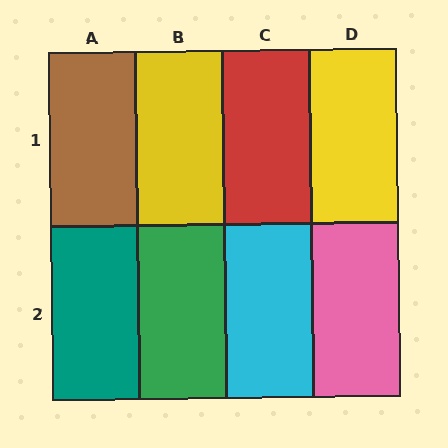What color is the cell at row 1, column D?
Yellow.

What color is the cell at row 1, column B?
Yellow.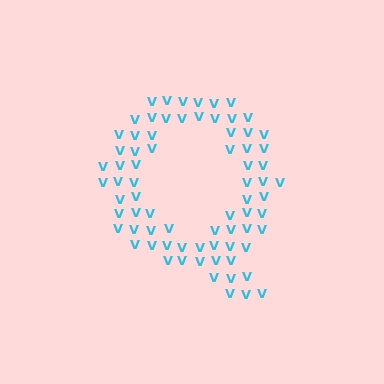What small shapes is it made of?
It is made of small letter V's.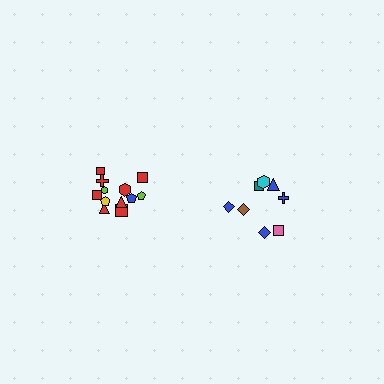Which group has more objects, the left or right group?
The left group.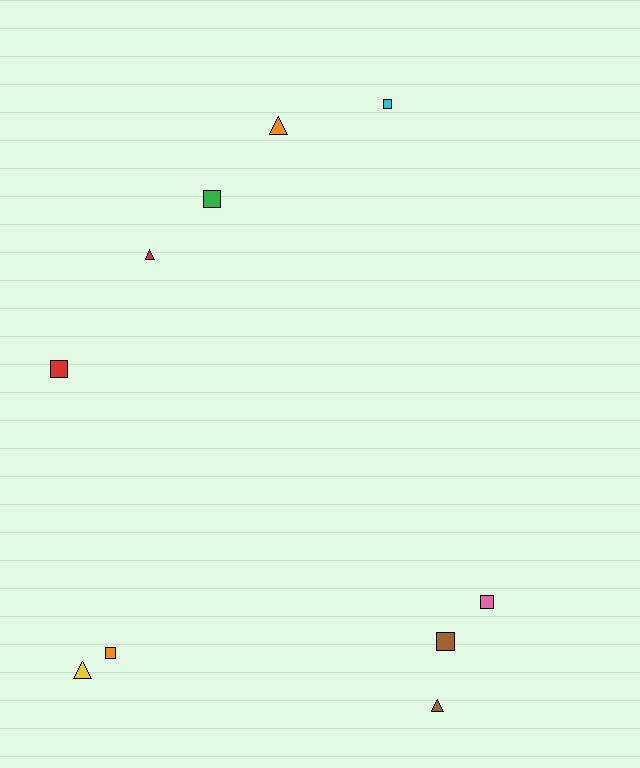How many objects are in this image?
There are 10 objects.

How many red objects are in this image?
There are 2 red objects.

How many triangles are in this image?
There are 4 triangles.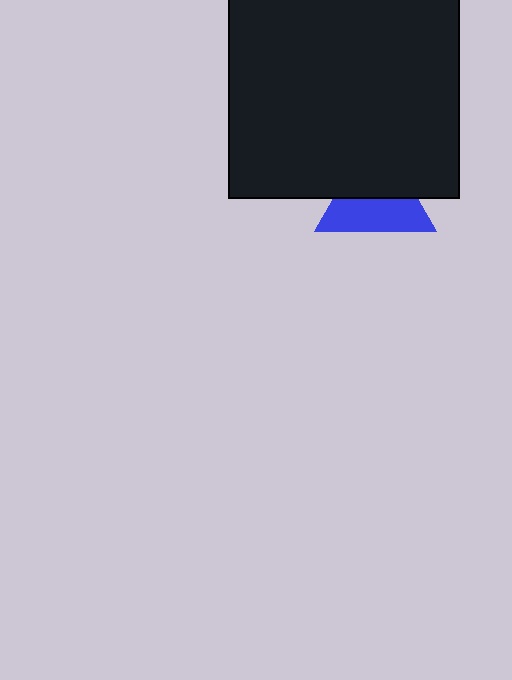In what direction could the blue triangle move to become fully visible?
The blue triangle could move down. That would shift it out from behind the black square entirely.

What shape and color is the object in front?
The object in front is a black square.